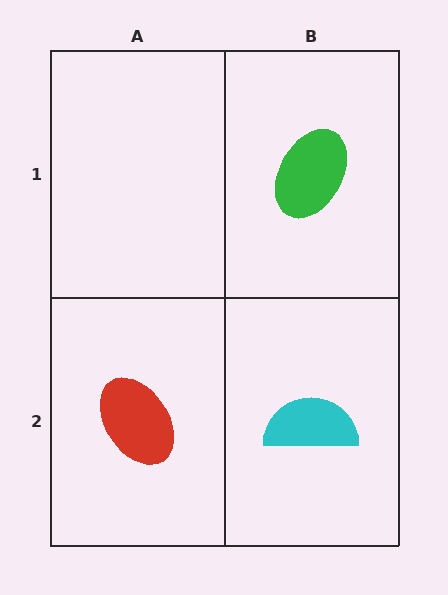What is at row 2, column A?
A red ellipse.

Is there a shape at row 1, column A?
No, that cell is empty.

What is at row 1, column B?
A green ellipse.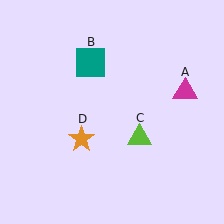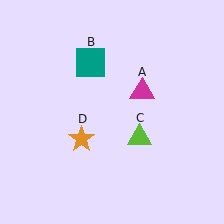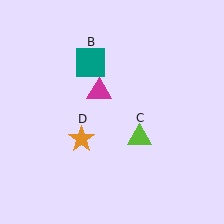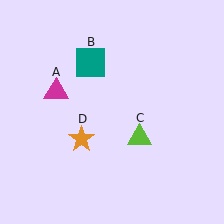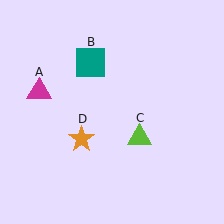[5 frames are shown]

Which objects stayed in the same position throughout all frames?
Teal square (object B) and lime triangle (object C) and orange star (object D) remained stationary.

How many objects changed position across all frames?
1 object changed position: magenta triangle (object A).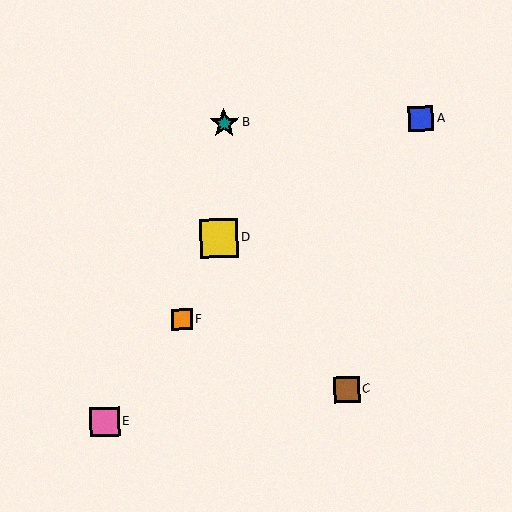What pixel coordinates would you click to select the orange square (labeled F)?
Click at (182, 320) to select the orange square F.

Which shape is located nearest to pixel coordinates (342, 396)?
The brown square (labeled C) at (347, 390) is nearest to that location.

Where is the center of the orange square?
The center of the orange square is at (182, 320).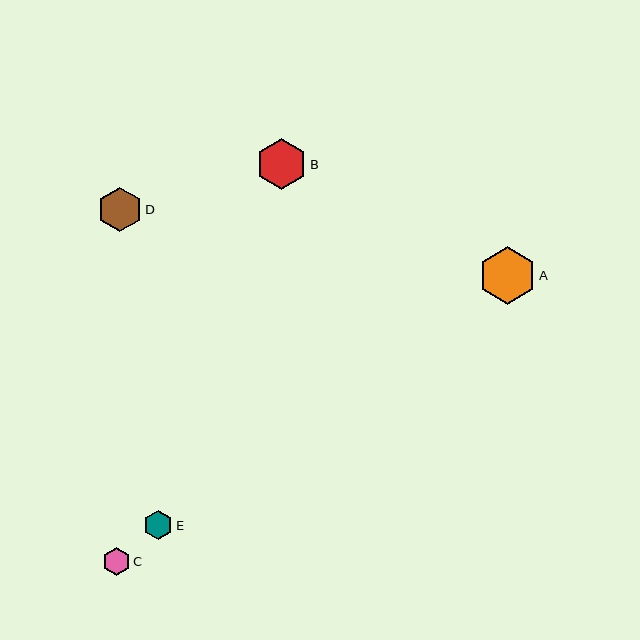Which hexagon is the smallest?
Hexagon C is the smallest with a size of approximately 27 pixels.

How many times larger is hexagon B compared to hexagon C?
Hexagon B is approximately 1.9 times the size of hexagon C.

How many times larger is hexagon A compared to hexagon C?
Hexagon A is approximately 2.1 times the size of hexagon C.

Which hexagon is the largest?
Hexagon A is the largest with a size of approximately 57 pixels.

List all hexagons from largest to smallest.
From largest to smallest: A, B, D, E, C.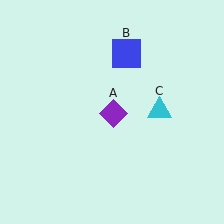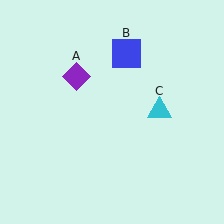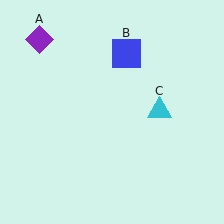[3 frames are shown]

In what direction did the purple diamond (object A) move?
The purple diamond (object A) moved up and to the left.